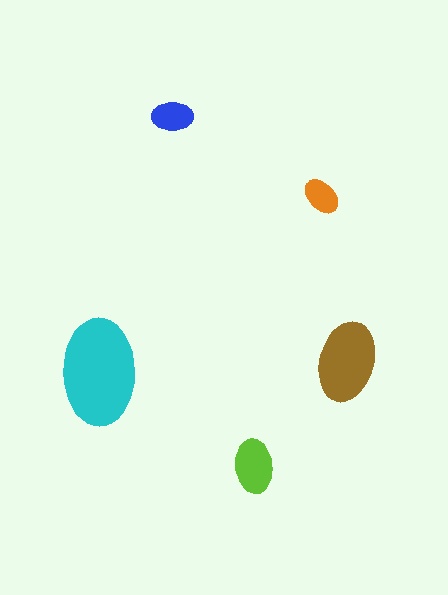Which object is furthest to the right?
The brown ellipse is rightmost.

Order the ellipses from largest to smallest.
the cyan one, the brown one, the lime one, the blue one, the orange one.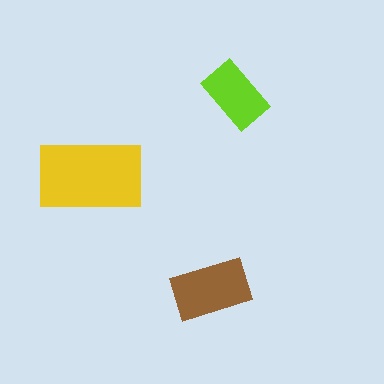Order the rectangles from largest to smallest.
the yellow one, the brown one, the lime one.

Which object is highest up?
The lime rectangle is topmost.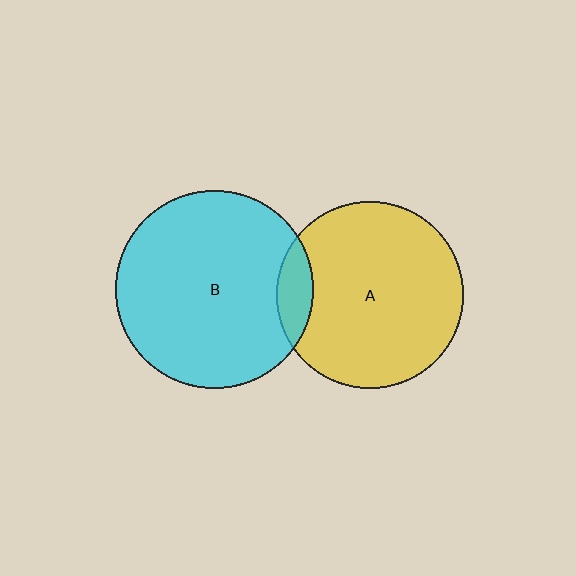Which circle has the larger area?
Circle B (cyan).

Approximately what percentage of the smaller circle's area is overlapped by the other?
Approximately 10%.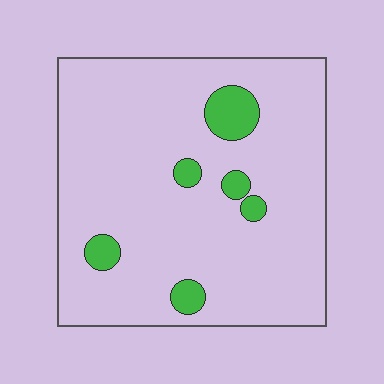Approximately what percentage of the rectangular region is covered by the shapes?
Approximately 10%.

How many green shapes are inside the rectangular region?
6.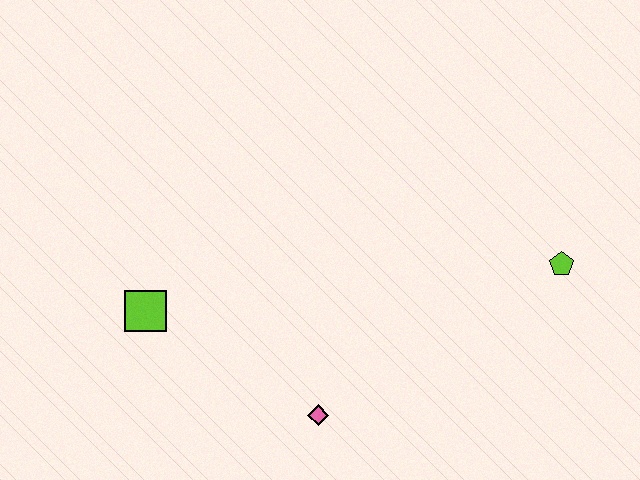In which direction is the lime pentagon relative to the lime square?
The lime pentagon is to the right of the lime square.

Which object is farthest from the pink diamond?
The lime pentagon is farthest from the pink diamond.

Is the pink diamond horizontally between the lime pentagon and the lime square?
Yes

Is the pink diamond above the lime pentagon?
No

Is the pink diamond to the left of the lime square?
No